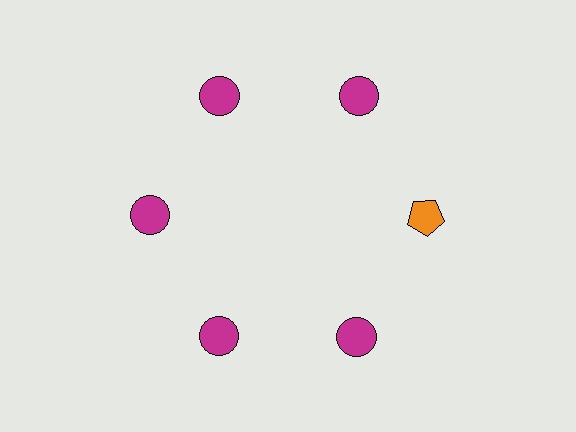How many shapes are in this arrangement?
There are 6 shapes arranged in a ring pattern.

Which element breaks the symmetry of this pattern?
The orange pentagon at roughly the 3 o'clock position breaks the symmetry. All other shapes are magenta circles.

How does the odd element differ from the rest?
It differs in both color (orange instead of magenta) and shape (pentagon instead of circle).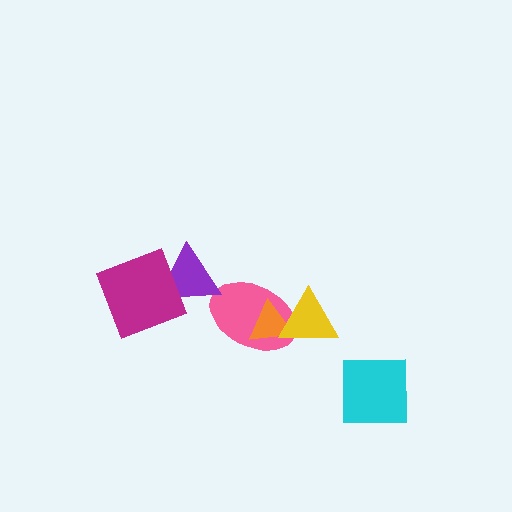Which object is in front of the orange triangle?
The yellow triangle is in front of the orange triangle.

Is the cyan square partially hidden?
No, no other shape covers it.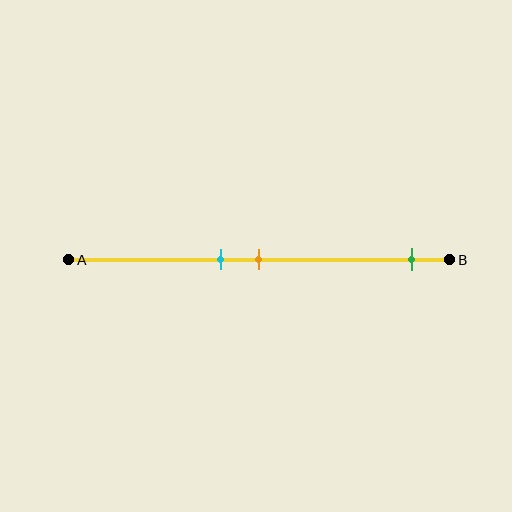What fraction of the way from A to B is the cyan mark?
The cyan mark is approximately 40% (0.4) of the way from A to B.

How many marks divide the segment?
There are 3 marks dividing the segment.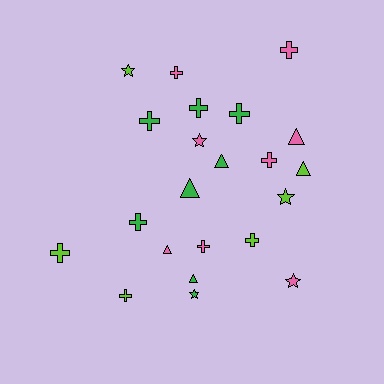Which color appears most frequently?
Pink, with 8 objects.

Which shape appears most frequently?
Cross, with 11 objects.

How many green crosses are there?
There are 4 green crosses.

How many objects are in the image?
There are 22 objects.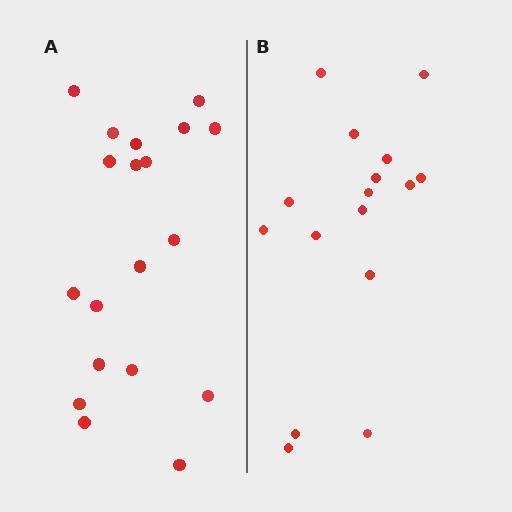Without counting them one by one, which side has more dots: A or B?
Region A (the left region) has more dots.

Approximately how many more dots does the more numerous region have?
Region A has just a few more — roughly 2 or 3 more dots than region B.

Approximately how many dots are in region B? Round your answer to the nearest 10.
About 20 dots. (The exact count is 16, which rounds to 20.)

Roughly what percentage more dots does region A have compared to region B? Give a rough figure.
About 20% more.